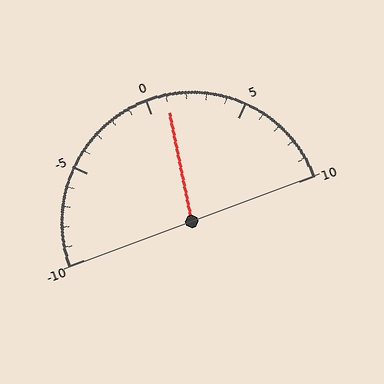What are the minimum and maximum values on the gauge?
The gauge ranges from -10 to 10.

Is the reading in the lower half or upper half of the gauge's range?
The reading is in the upper half of the range (-10 to 10).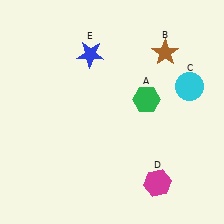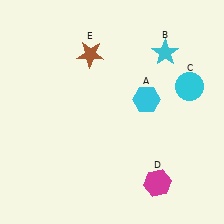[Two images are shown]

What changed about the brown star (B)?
In Image 1, B is brown. In Image 2, it changed to cyan.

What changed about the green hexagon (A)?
In Image 1, A is green. In Image 2, it changed to cyan.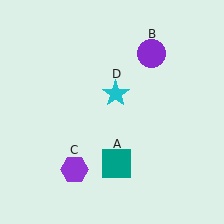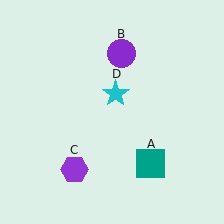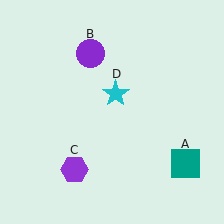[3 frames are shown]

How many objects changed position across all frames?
2 objects changed position: teal square (object A), purple circle (object B).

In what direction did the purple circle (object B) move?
The purple circle (object B) moved left.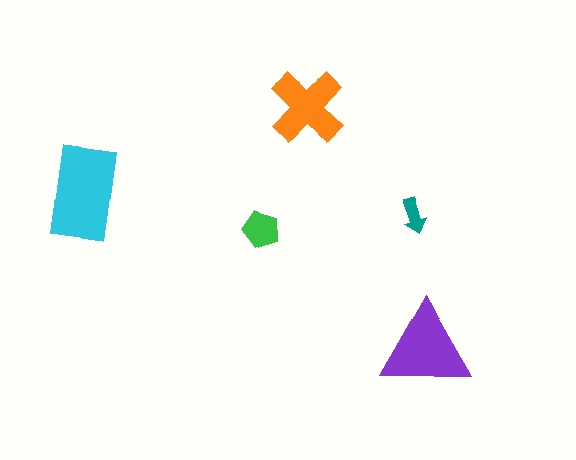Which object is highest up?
The orange cross is topmost.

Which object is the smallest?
The teal arrow.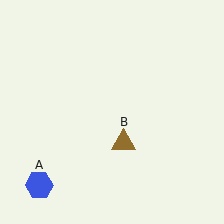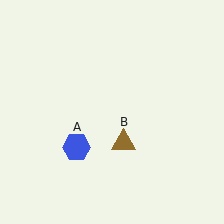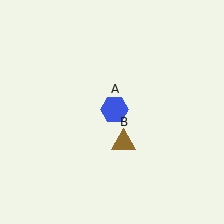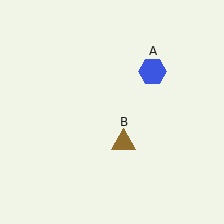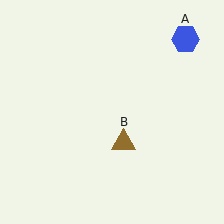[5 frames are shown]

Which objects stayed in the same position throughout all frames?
Brown triangle (object B) remained stationary.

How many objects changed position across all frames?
1 object changed position: blue hexagon (object A).